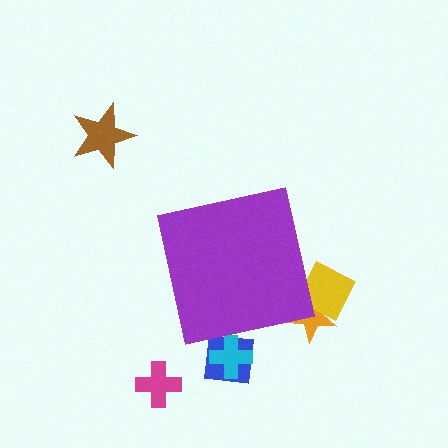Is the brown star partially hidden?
No, the brown star is fully visible.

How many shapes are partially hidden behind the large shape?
4 shapes are partially hidden.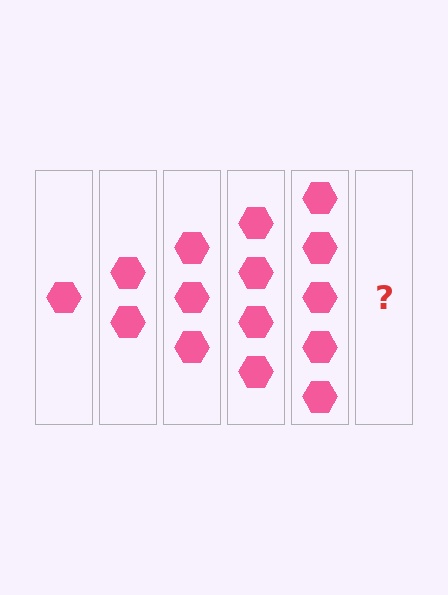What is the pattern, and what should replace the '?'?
The pattern is that each step adds one more hexagon. The '?' should be 6 hexagons.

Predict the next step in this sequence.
The next step is 6 hexagons.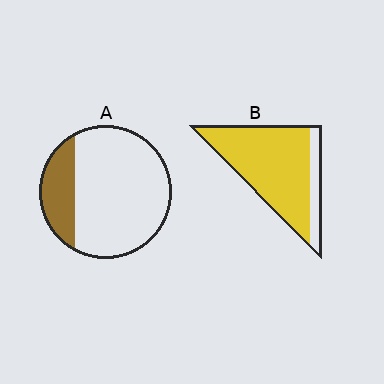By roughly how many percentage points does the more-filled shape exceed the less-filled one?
By roughly 60 percentage points (B over A).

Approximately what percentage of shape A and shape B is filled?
A is approximately 20% and B is approximately 85%.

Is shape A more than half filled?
No.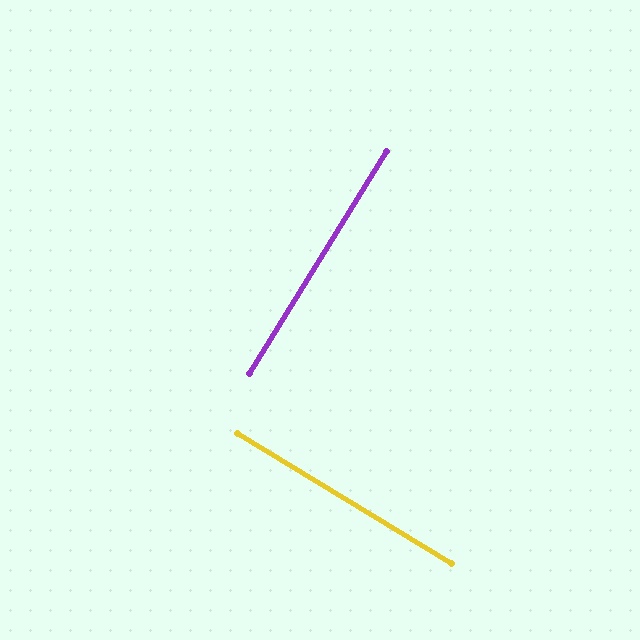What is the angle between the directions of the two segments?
Approximately 89 degrees.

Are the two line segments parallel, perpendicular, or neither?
Perpendicular — they meet at approximately 89°.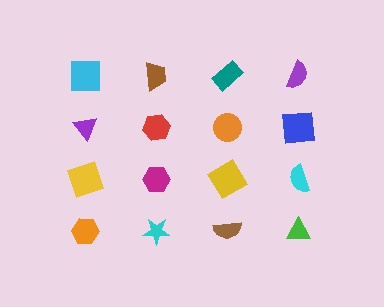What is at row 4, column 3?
A brown semicircle.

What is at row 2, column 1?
A purple triangle.